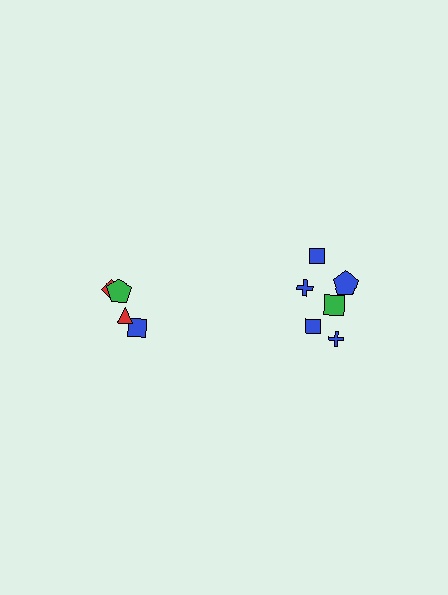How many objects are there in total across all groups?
There are 10 objects.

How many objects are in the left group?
There are 4 objects.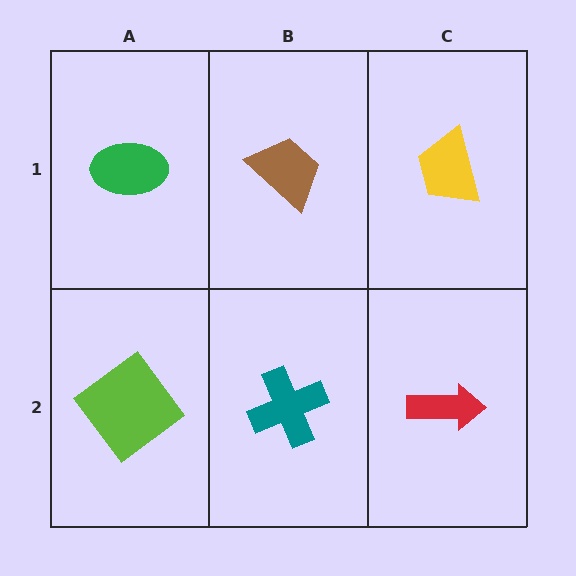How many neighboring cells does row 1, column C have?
2.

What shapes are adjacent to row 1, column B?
A teal cross (row 2, column B), a green ellipse (row 1, column A), a yellow trapezoid (row 1, column C).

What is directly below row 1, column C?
A red arrow.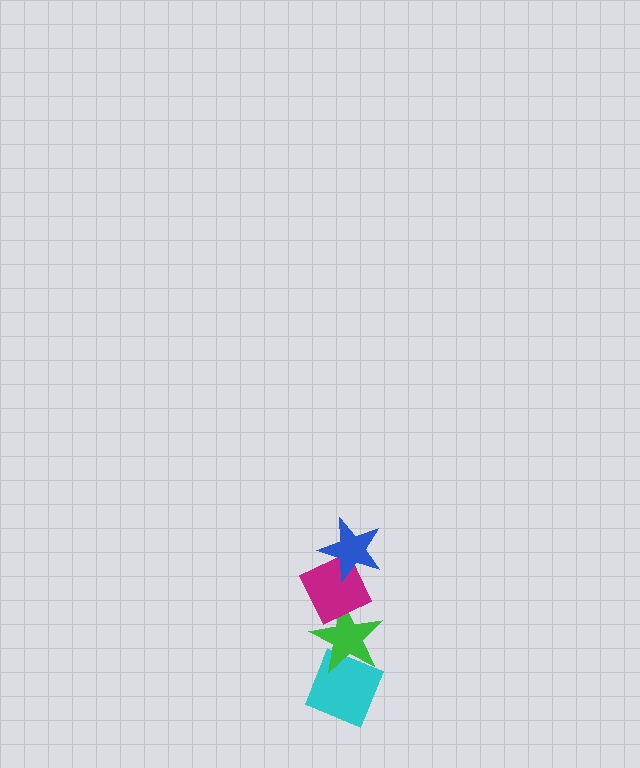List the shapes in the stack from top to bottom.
From top to bottom: the blue star, the magenta diamond, the green star, the cyan diamond.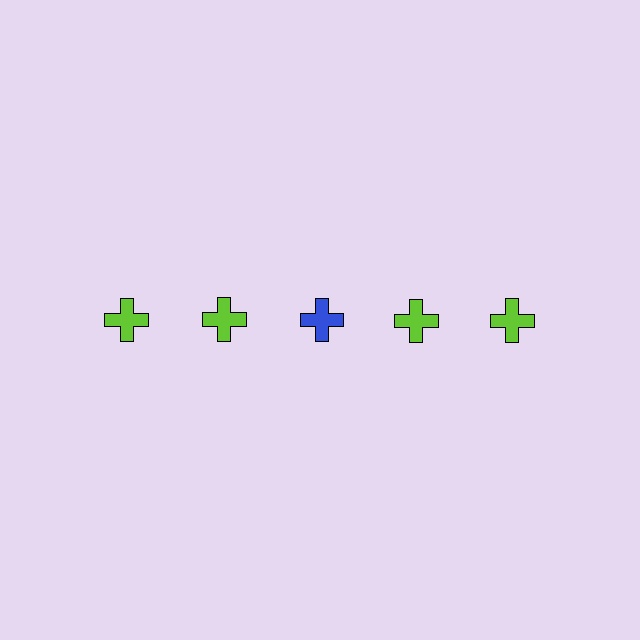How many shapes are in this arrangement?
There are 5 shapes arranged in a grid pattern.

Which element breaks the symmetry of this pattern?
The blue cross in the top row, center column breaks the symmetry. All other shapes are lime crosses.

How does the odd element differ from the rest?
It has a different color: blue instead of lime.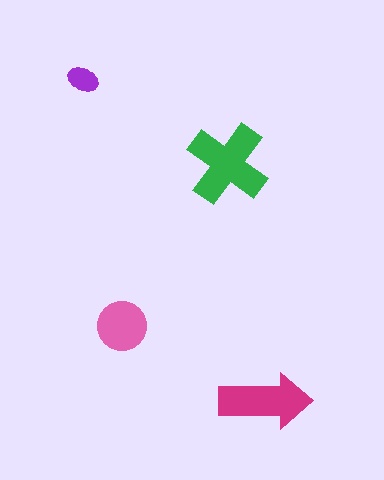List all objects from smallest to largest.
The purple ellipse, the pink circle, the magenta arrow, the green cross.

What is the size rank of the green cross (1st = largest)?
1st.